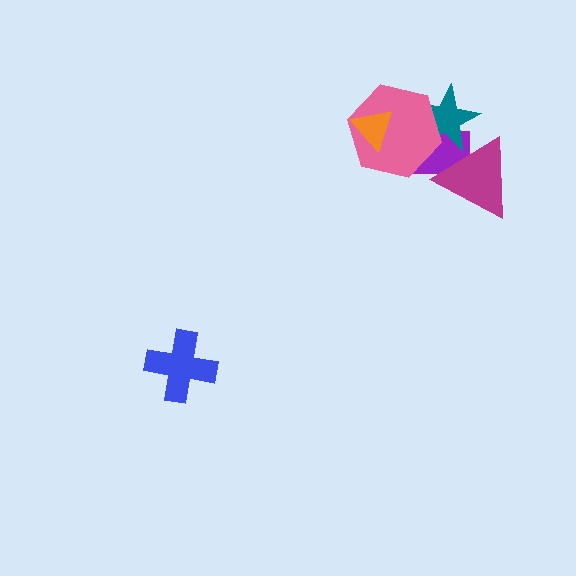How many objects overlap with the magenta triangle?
2 objects overlap with the magenta triangle.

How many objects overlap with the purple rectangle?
3 objects overlap with the purple rectangle.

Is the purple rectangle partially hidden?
Yes, it is partially covered by another shape.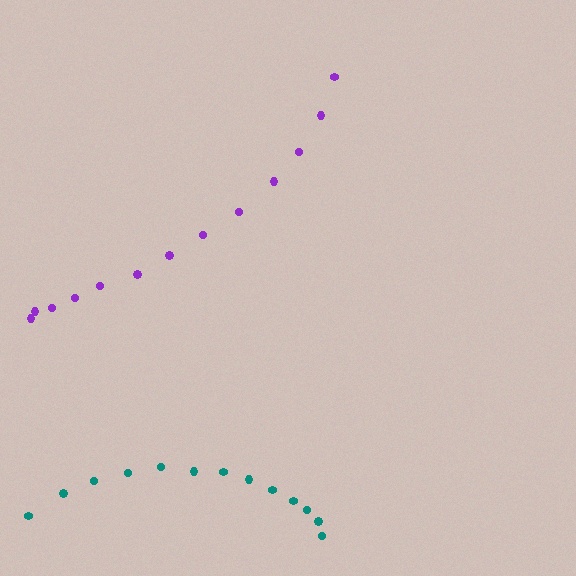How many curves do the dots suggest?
There are 2 distinct paths.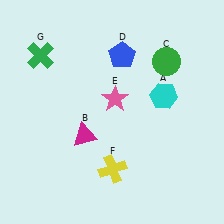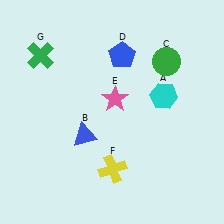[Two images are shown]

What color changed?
The triangle (B) changed from magenta in Image 1 to blue in Image 2.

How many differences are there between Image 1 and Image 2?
There is 1 difference between the two images.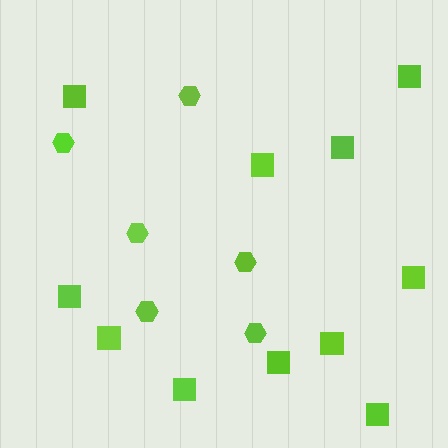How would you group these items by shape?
There are 2 groups: one group of squares (11) and one group of hexagons (6).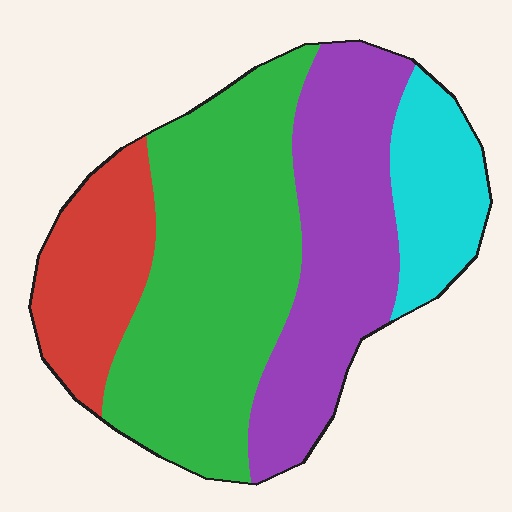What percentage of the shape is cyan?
Cyan takes up about one eighth (1/8) of the shape.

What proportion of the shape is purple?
Purple covers around 30% of the shape.